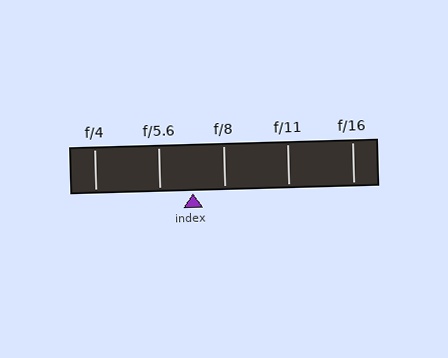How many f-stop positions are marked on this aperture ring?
There are 5 f-stop positions marked.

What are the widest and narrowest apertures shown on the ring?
The widest aperture shown is f/4 and the narrowest is f/16.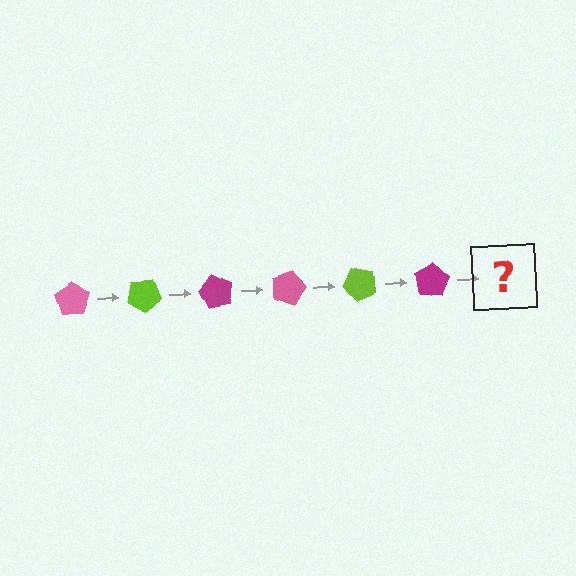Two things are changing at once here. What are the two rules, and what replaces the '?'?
The two rules are that it rotates 30 degrees each step and the color cycles through pink, lime, and magenta. The '?' should be a pink pentagon, rotated 180 degrees from the start.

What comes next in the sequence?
The next element should be a pink pentagon, rotated 180 degrees from the start.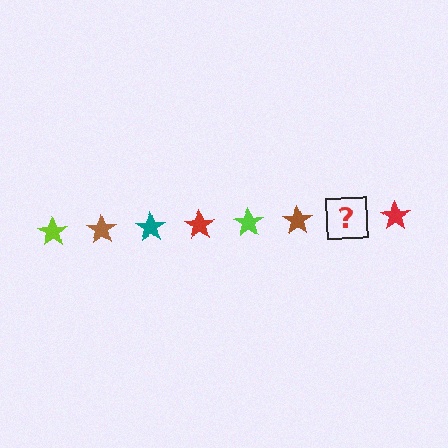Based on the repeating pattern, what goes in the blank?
The blank should be a teal star.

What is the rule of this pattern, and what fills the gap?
The rule is that the pattern cycles through lime, brown, teal, red stars. The gap should be filled with a teal star.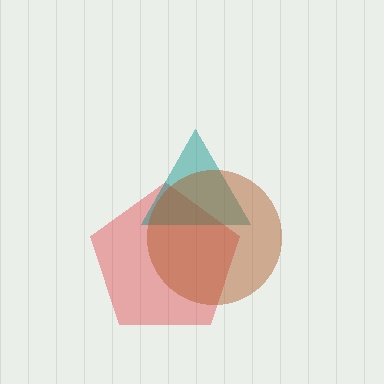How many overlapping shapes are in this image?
There are 3 overlapping shapes in the image.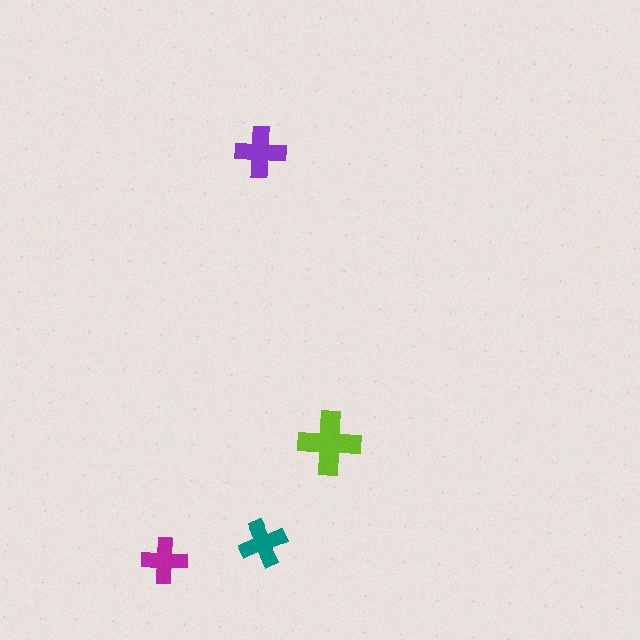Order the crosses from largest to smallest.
the lime one, the purple one, the teal one, the magenta one.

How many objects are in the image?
There are 4 objects in the image.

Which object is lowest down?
The magenta cross is bottommost.